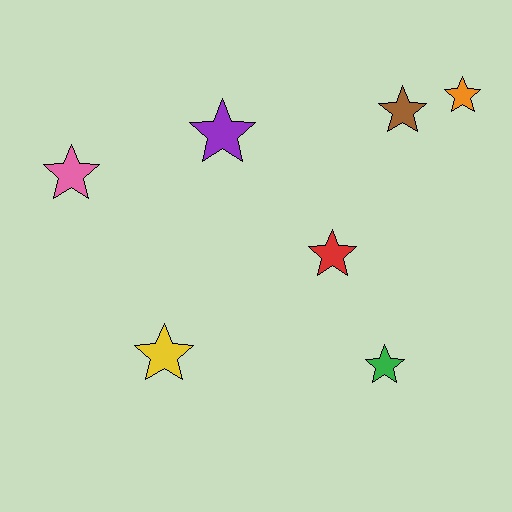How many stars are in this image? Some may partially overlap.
There are 7 stars.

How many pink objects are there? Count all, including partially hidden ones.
There is 1 pink object.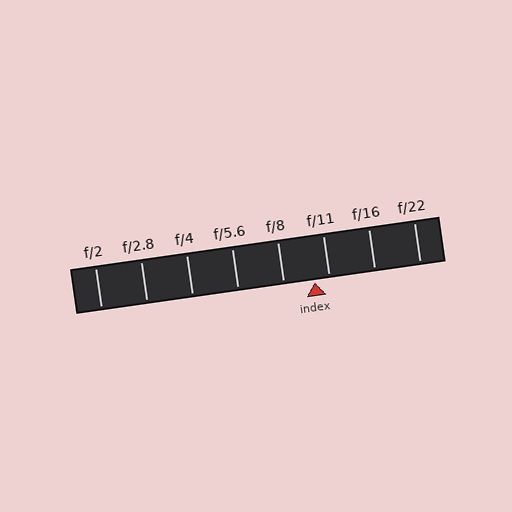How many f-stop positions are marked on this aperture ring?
There are 8 f-stop positions marked.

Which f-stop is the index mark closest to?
The index mark is closest to f/11.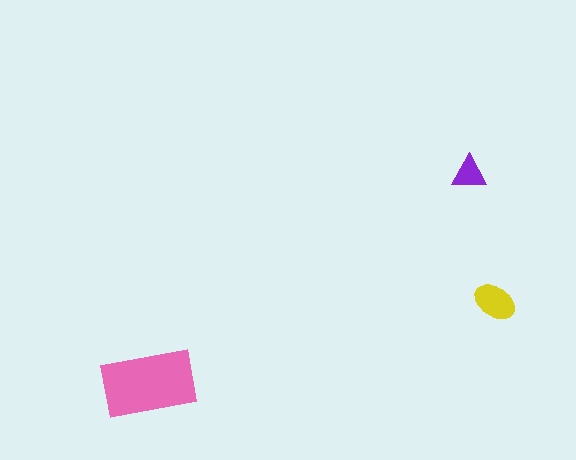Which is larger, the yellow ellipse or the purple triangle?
The yellow ellipse.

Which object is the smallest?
The purple triangle.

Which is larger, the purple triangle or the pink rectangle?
The pink rectangle.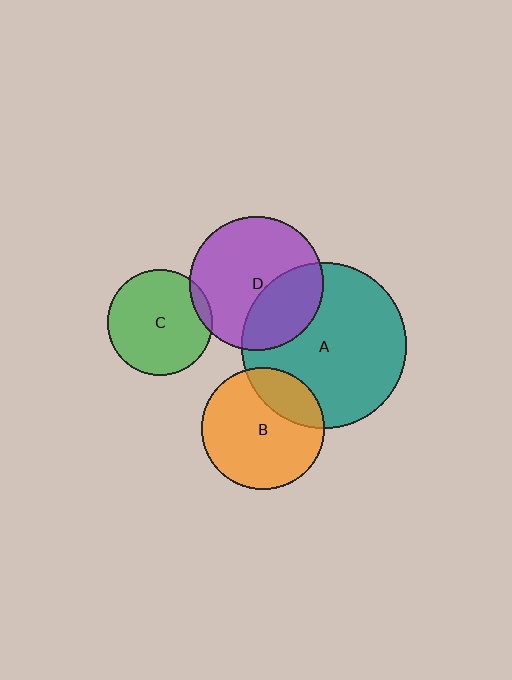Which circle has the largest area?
Circle A (teal).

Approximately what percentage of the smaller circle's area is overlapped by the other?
Approximately 5%.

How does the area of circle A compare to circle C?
Approximately 2.4 times.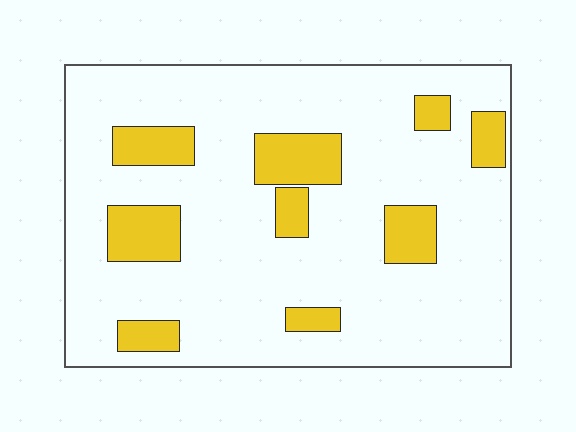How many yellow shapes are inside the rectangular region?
9.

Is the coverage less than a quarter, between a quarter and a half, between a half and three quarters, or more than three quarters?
Less than a quarter.